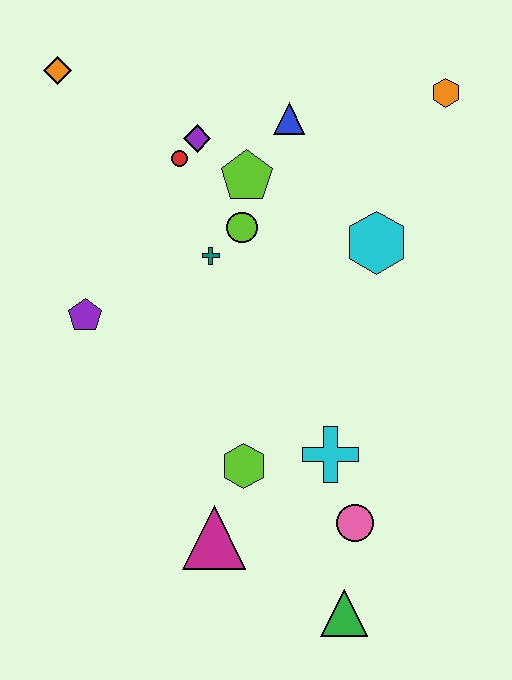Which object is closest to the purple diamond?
The red circle is closest to the purple diamond.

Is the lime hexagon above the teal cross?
No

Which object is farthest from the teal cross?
The green triangle is farthest from the teal cross.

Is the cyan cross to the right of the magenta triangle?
Yes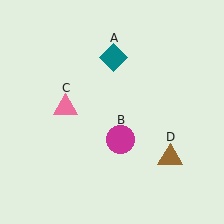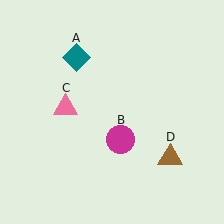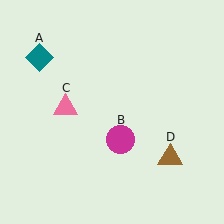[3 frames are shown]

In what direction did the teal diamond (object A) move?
The teal diamond (object A) moved left.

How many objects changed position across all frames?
1 object changed position: teal diamond (object A).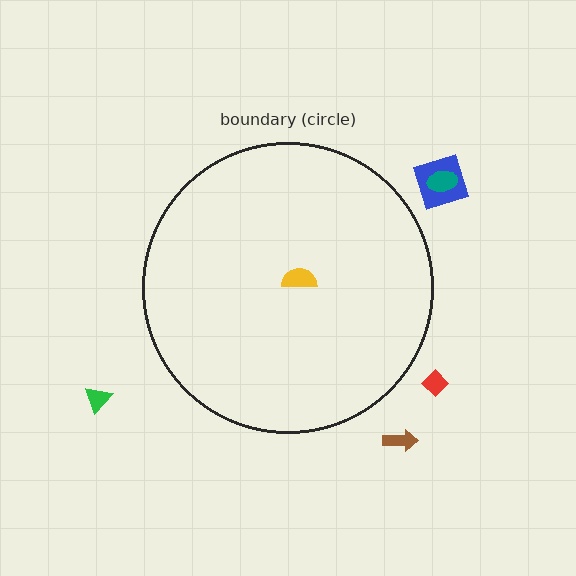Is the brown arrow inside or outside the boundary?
Outside.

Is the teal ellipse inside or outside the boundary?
Outside.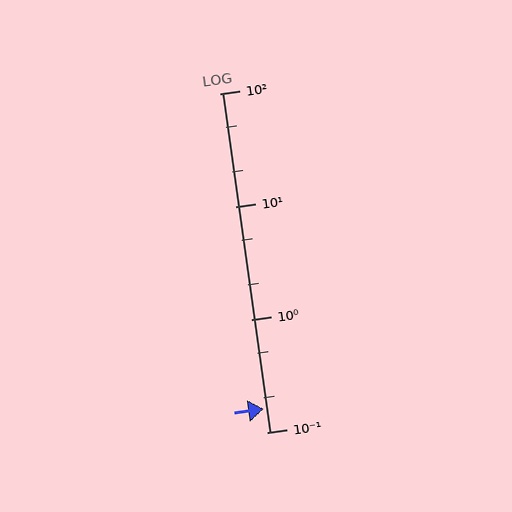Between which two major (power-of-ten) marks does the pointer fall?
The pointer is between 0.1 and 1.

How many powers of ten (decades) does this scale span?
The scale spans 3 decades, from 0.1 to 100.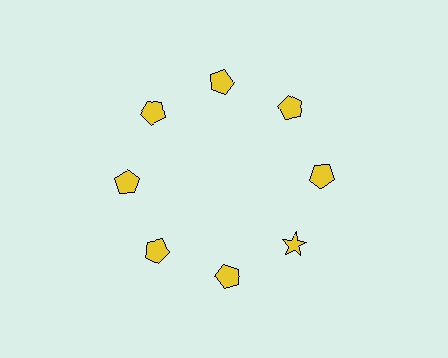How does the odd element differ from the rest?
It has a different shape: star instead of pentagon.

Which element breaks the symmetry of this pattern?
The yellow star at roughly the 4 o'clock position breaks the symmetry. All other shapes are yellow pentagons.